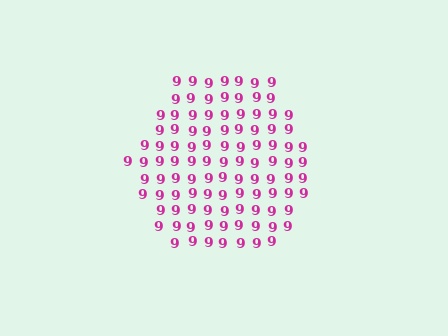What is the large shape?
The large shape is a hexagon.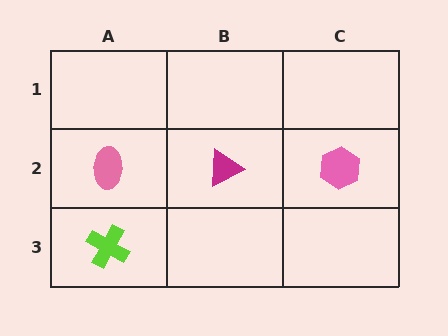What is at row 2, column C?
A pink hexagon.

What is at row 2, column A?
A pink ellipse.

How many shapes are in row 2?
3 shapes.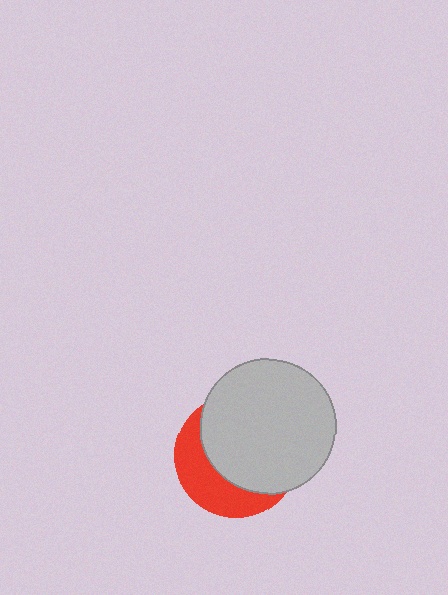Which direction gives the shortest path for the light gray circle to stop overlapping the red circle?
Moving toward the upper-right gives the shortest separation.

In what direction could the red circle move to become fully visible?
The red circle could move toward the lower-left. That would shift it out from behind the light gray circle entirely.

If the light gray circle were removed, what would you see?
You would see the complete red circle.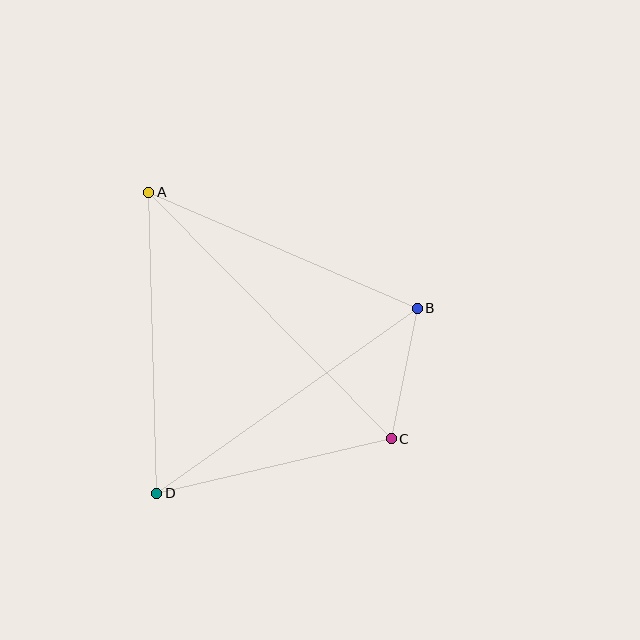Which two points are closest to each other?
Points B and C are closest to each other.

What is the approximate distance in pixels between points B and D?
The distance between B and D is approximately 319 pixels.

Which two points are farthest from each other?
Points A and C are farthest from each other.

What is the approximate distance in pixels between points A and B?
The distance between A and B is approximately 292 pixels.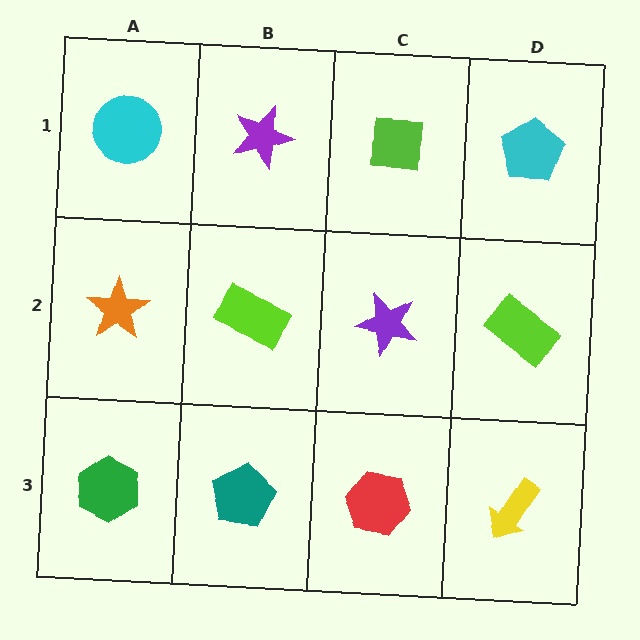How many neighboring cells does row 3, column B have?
3.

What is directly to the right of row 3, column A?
A teal pentagon.